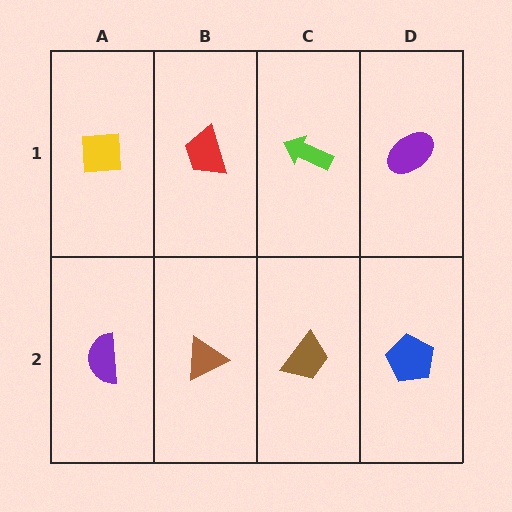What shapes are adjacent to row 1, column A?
A purple semicircle (row 2, column A), a red trapezoid (row 1, column B).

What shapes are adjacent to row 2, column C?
A lime arrow (row 1, column C), a brown triangle (row 2, column B), a blue pentagon (row 2, column D).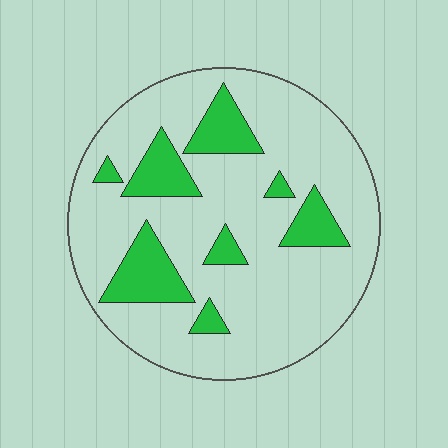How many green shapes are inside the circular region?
8.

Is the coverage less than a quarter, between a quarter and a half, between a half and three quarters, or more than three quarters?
Less than a quarter.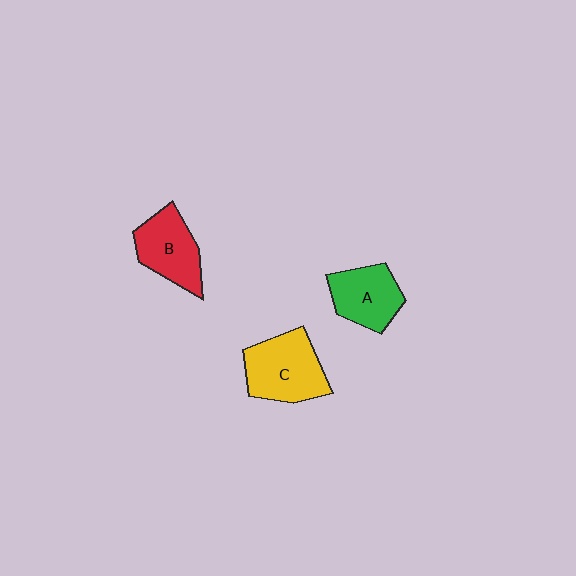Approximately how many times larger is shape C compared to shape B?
Approximately 1.2 times.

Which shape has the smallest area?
Shape A (green).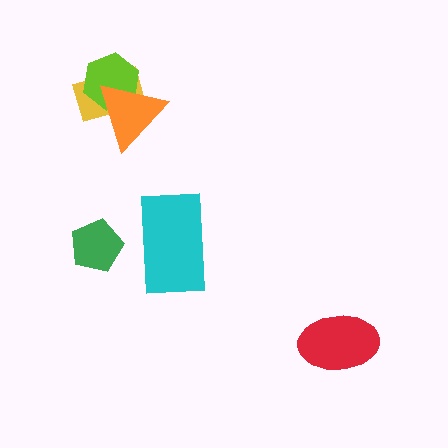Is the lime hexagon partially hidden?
Yes, it is partially covered by another shape.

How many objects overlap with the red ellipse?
0 objects overlap with the red ellipse.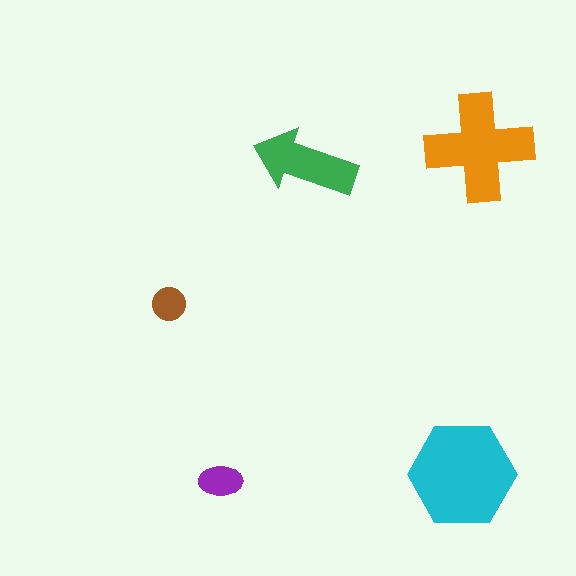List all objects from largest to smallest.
The cyan hexagon, the orange cross, the green arrow, the purple ellipse, the brown circle.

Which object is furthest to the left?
The brown circle is leftmost.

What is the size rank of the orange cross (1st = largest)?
2nd.